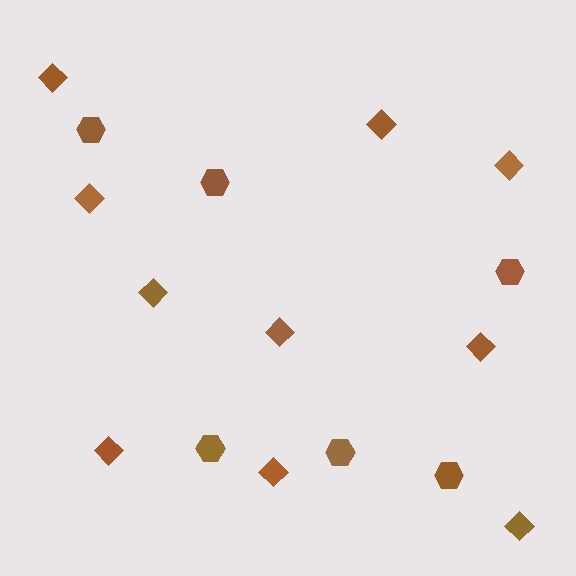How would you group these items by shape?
There are 2 groups: one group of hexagons (6) and one group of diamonds (10).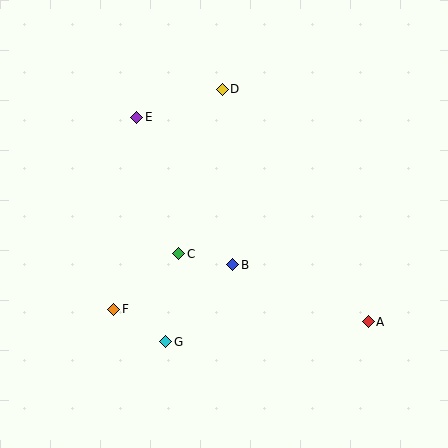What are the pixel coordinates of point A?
Point A is at (368, 322).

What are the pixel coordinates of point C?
Point C is at (179, 254).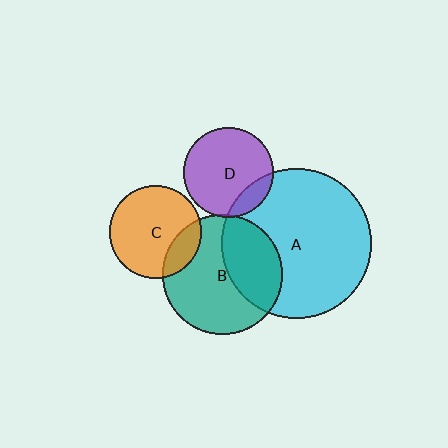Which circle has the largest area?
Circle A (cyan).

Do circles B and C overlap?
Yes.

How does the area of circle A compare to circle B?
Approximately 1.6 times.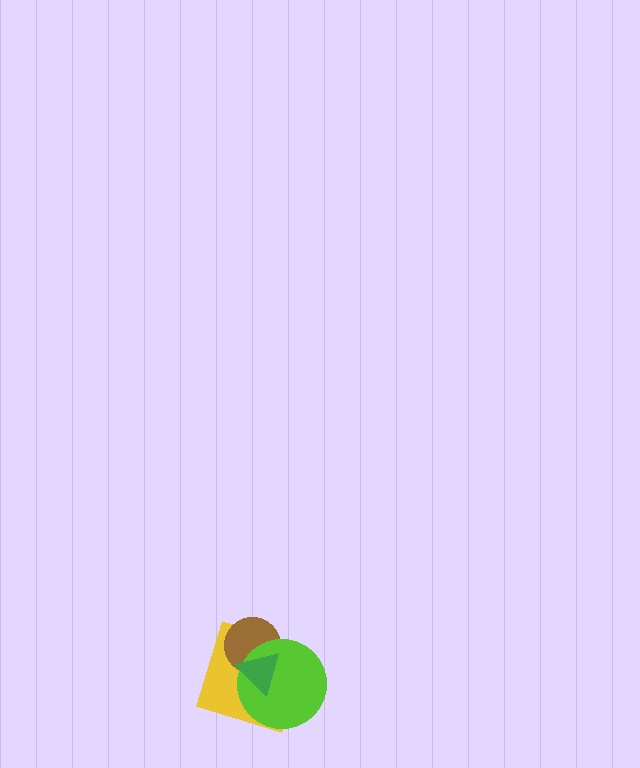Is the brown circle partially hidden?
Yes, it is partially covered by another shape.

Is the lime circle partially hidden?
Yes, it is partially covered by another shape.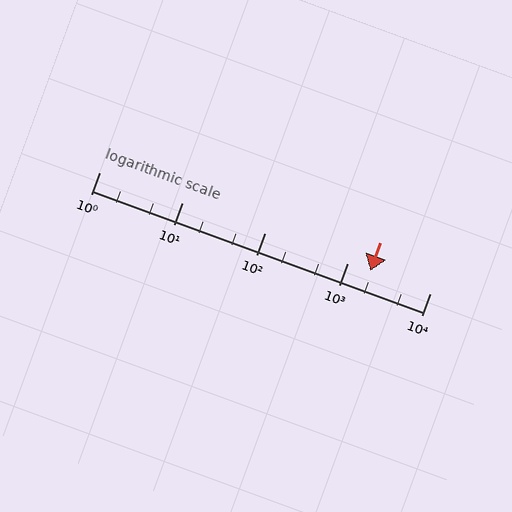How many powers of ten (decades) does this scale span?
The scale spans 4 decades, from 1 to 10000.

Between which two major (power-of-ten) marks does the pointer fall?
The pointer is between 1000 and 10000.